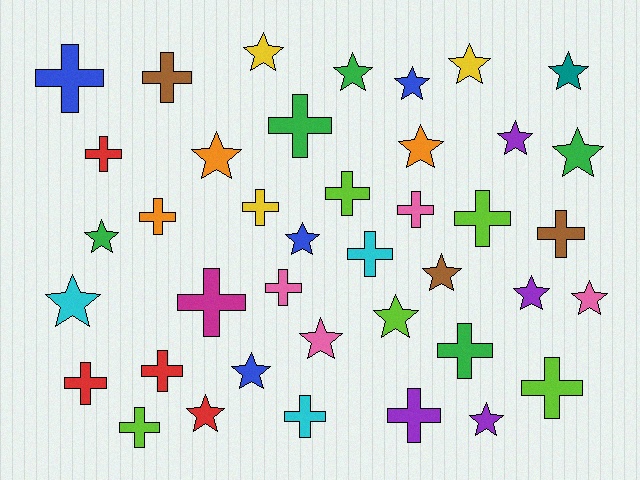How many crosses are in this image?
There are 20 crosses.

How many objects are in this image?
There are 40 objects.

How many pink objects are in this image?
There are 4 pink objects.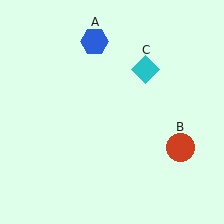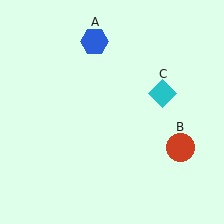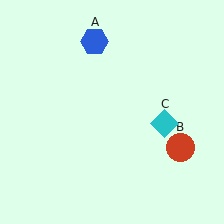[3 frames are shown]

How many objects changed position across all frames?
1 object changed position: cyan diamond (object C).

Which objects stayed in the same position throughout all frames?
Blue hexagon (object A) and red circle (object B) remained stationary.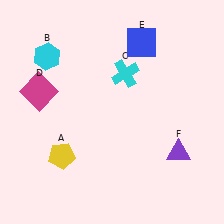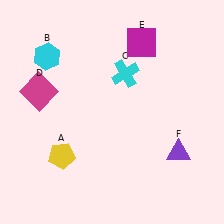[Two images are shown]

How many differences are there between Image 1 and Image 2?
There is 1 difference between the two images.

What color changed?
The square (E) changed from blue in Image 1 to magenta in Image 2.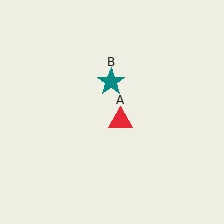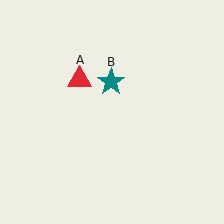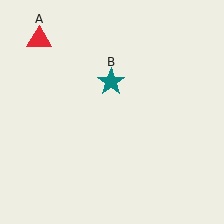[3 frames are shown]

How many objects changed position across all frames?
1 object changed position: red triangle (object A).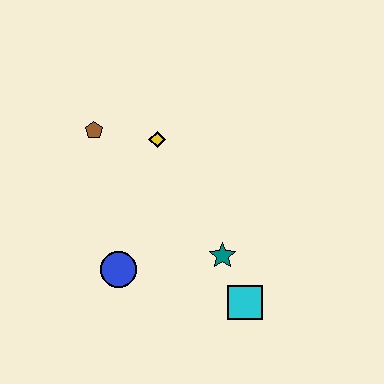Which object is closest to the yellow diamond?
The brown pentagon is closest to the yellow diamond.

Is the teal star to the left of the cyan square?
Yes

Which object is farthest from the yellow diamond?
The cyan square is farthest from the yellow diamond.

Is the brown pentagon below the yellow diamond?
No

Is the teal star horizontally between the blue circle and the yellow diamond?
No